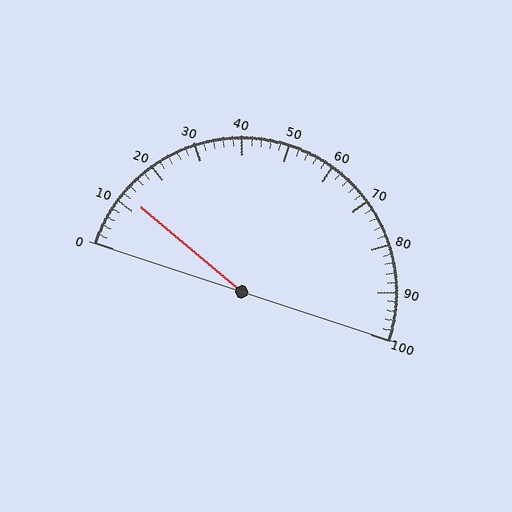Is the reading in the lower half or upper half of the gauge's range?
The reading is in the lower half of the range (0 to 100).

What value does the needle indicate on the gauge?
The needle indicates approximately 12.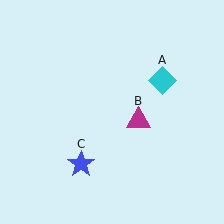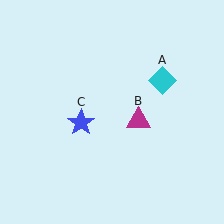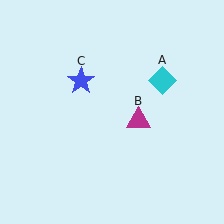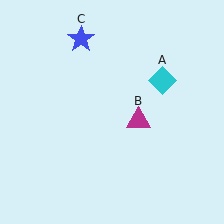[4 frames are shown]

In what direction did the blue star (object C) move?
The blue star (object C) moved up.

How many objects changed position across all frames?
1 object changed position: blue star (object C).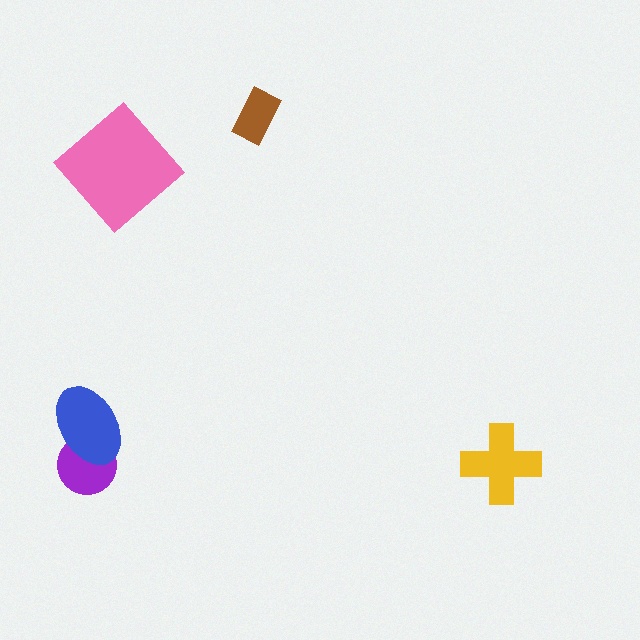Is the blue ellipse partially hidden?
No, no other shape covers it.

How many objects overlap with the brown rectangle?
0 objects overlap with the brown rectangle.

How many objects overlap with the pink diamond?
0 objects overlap with the pink diamond.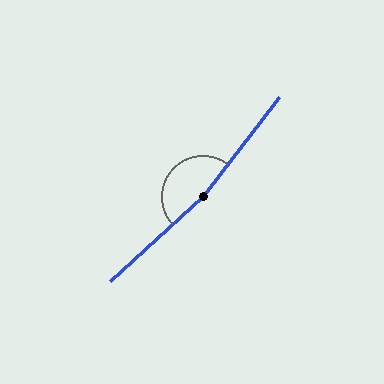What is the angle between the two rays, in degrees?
Approximately 170 degrees.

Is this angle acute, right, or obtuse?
It is obtuse.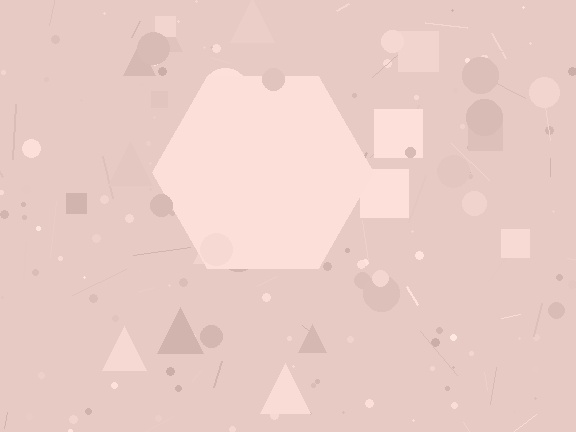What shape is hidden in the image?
A hexagon is hidden in the image.